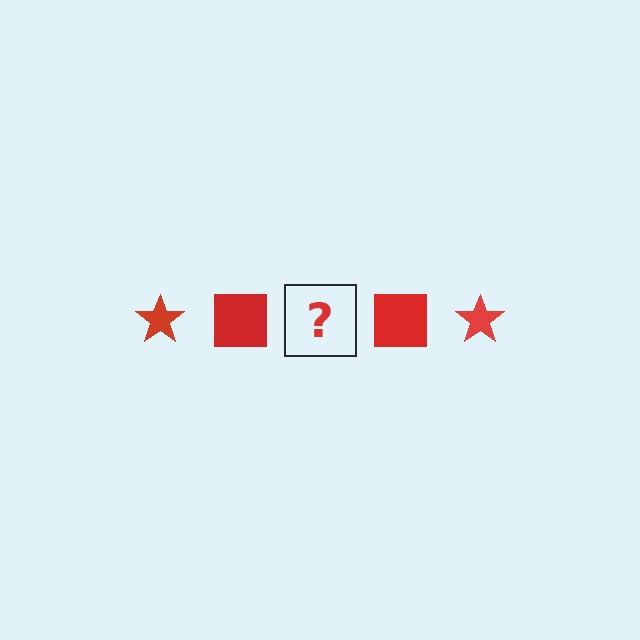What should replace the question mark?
The question mark should be replaced with a red star.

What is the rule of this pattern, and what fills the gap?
The rule is that the pattern cycles through star, square shapes in red. The gap should be filled with a red star.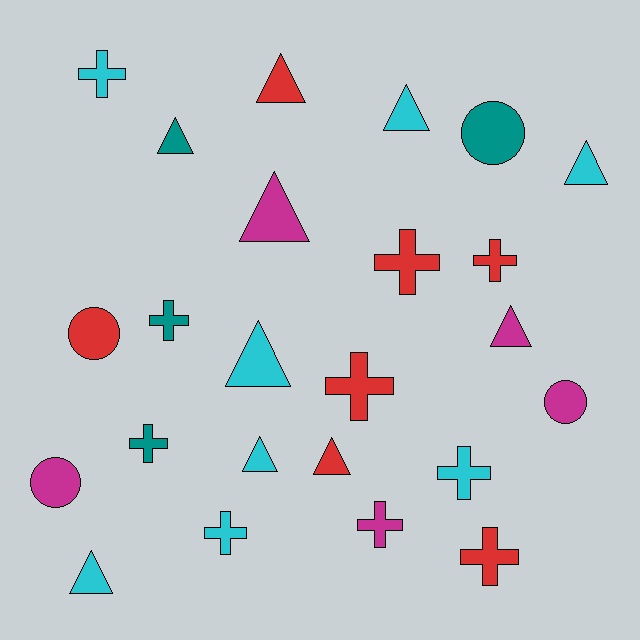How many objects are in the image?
There are 24 objects.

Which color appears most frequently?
Cyan, with 8 objects.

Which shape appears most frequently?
Cross, with 10 objects.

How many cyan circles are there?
There are no cyan circles.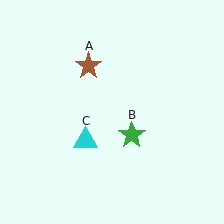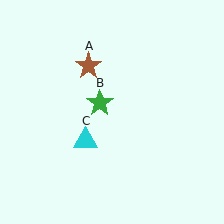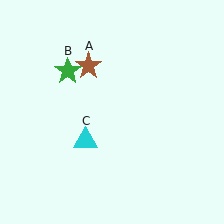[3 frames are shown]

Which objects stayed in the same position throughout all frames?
Brown star (object A) and cyan triangle (object C) remained stationary.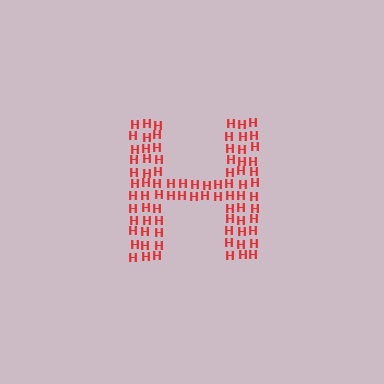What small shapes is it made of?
It is made of small letter H's.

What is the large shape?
The large shape is the letter H.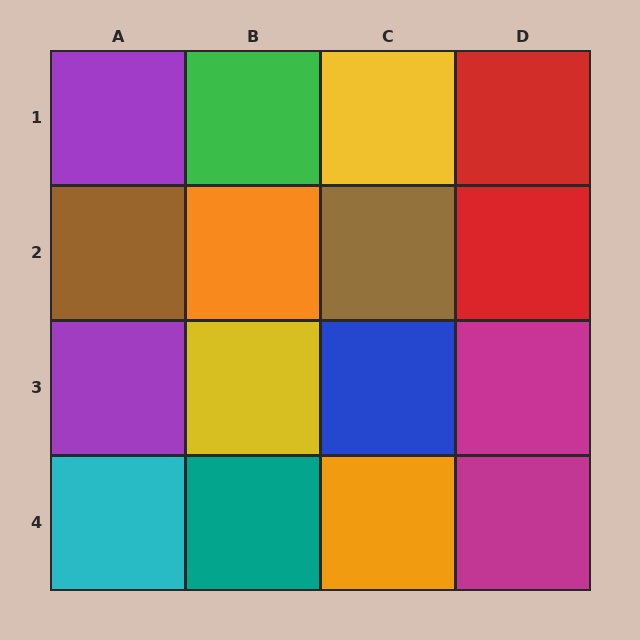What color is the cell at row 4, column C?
Orange.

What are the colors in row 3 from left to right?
Purple, yellow, blue, magenta.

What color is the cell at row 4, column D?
Magenta.